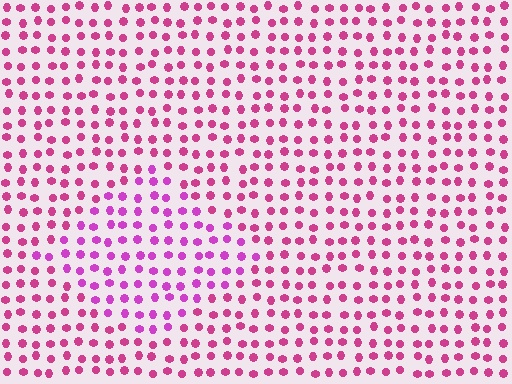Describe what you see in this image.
The image is filled with small magenta elements in a uniform arrangement. A diamond-shaped region is visible where the elements are tinted to a slightly different hue, forming a subtle color boundary.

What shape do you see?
I see a diamond.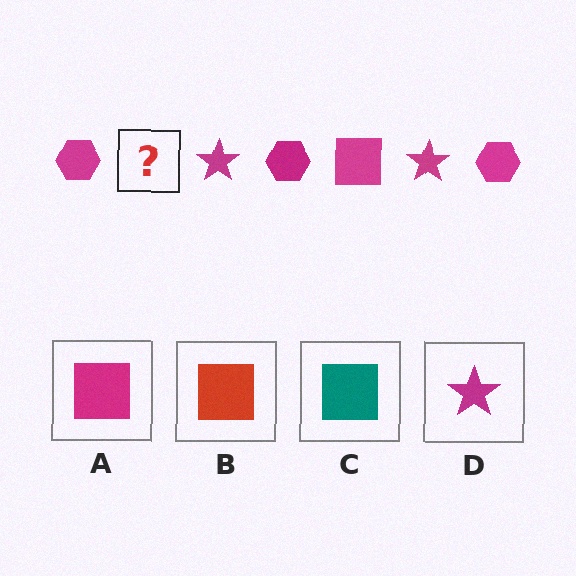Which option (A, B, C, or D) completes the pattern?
A.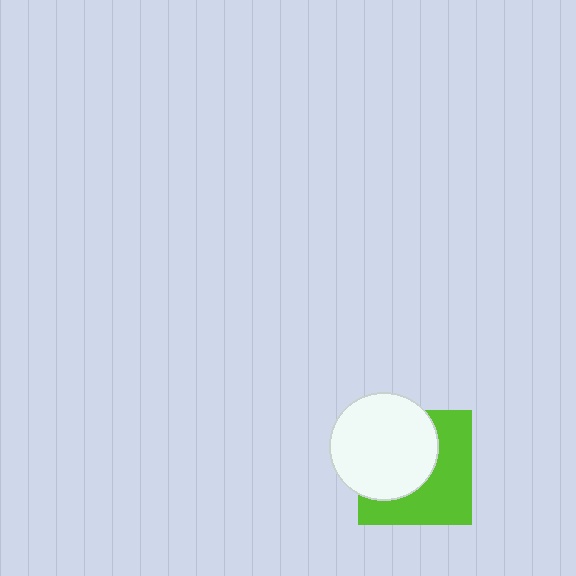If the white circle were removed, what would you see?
You would see the complete lime square.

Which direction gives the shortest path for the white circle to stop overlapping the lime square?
Moving toward the upper-left gives the shortest separation.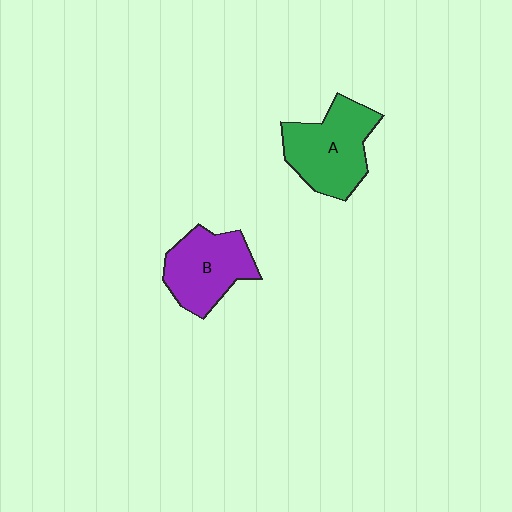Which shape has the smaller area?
Shape B (purple).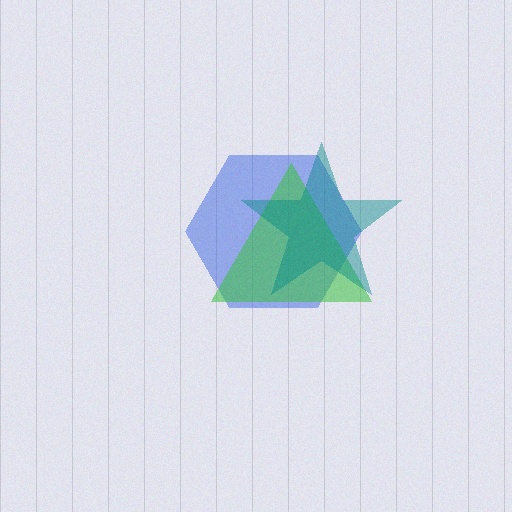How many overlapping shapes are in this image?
There are 3 overlapping shapes in the image.